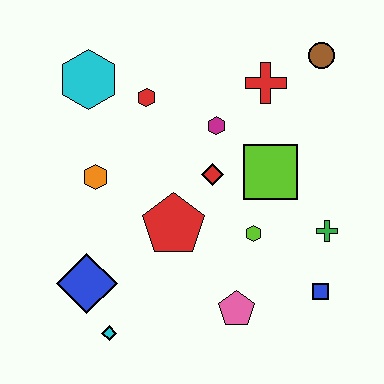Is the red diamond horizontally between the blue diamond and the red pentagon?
No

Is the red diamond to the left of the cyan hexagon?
No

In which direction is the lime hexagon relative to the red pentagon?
The lime hexagon is to the right of the red pentagon.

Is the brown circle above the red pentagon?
Yes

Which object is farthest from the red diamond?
The cyan diamond is farthest from the red diamond.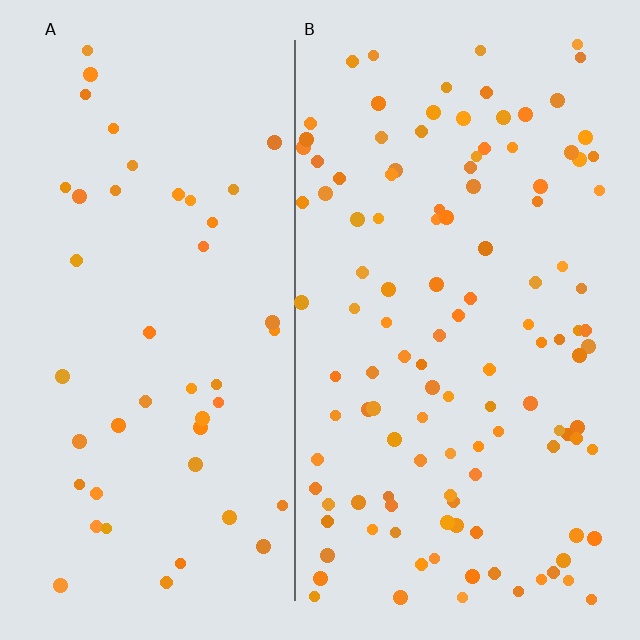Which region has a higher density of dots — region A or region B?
B (the right).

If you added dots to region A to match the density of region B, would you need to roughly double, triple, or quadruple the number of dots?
Approximately triple.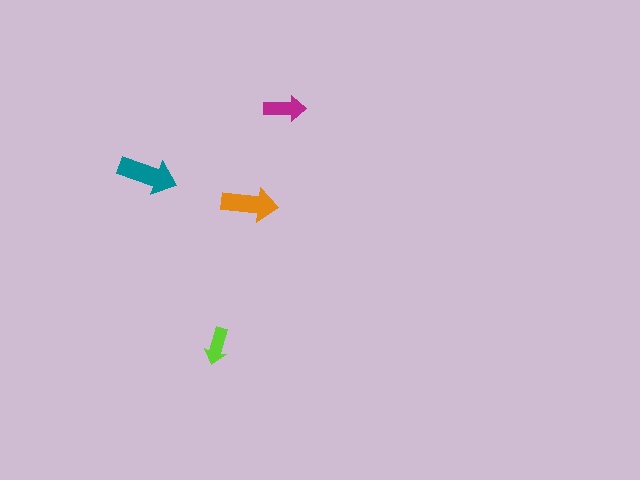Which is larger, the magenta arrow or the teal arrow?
The teal one.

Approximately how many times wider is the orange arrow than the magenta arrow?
About 1.5 times wider.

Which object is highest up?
The magenta arrow is topmost.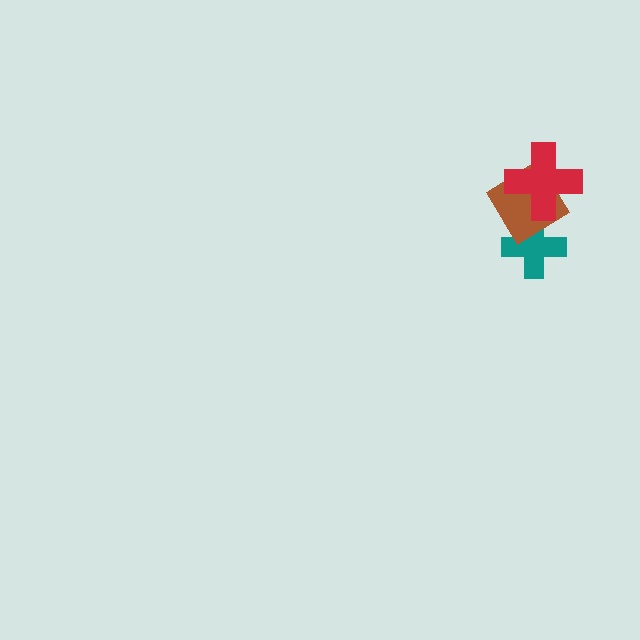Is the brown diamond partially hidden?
Yes, it is partially covered by another shape.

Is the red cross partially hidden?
No, no other shape covers it.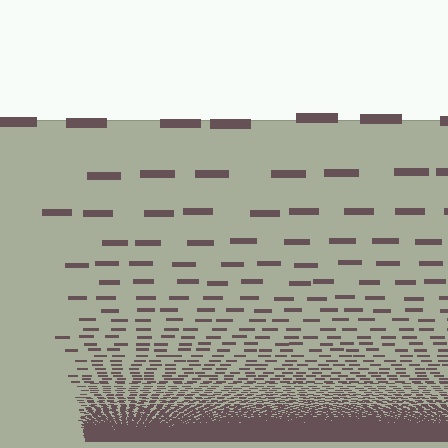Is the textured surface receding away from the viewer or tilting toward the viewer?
The surface appears to tilt toward the viewer. Texture elements get larger and sparser toward the top.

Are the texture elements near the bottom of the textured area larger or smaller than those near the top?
Smaller. The gradient is inverted — elements near the bottom are smaller and denser.